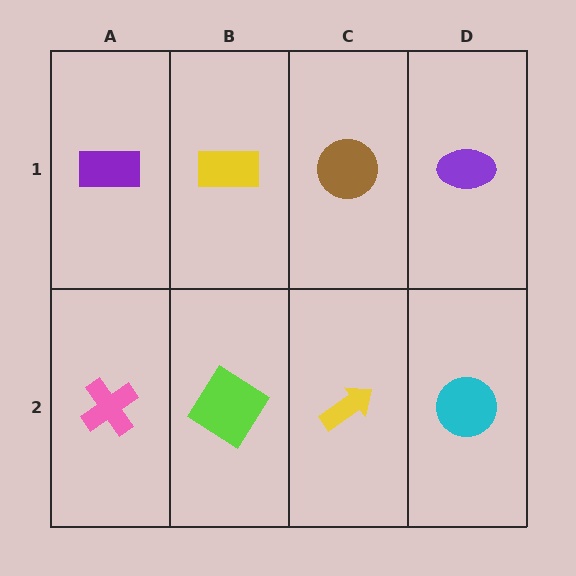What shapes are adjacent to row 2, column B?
A yellow rectangle (row 1, column B), a pink cross (row 2, column A), a yellow arrow (row 2, column C).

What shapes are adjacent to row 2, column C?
A brown circle (row 1, column C), a lime diamond (row 2, column B), a cyan circle (row 2, column D).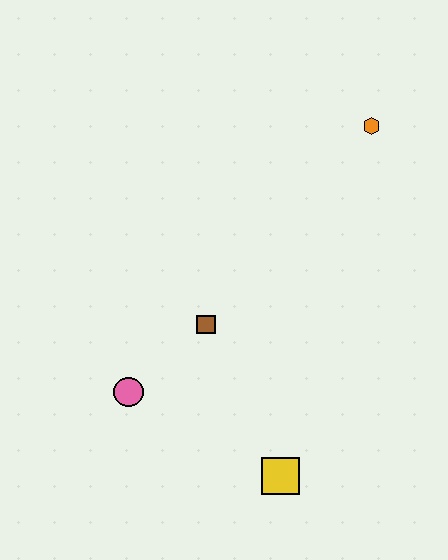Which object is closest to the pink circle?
The brown square is closest to the pink circle.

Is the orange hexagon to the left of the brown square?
No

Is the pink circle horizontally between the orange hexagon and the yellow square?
No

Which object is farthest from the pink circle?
The orange hexagon is farthest from the pink circle.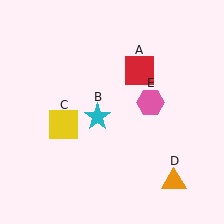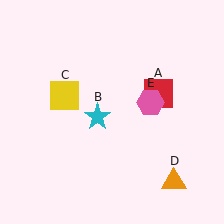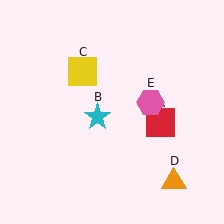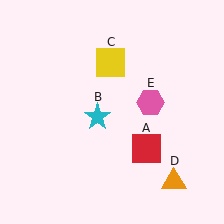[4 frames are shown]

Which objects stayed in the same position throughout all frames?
Cyan star (object B) and orange triangle (object D) and pink hexagon (object E) remained stationary.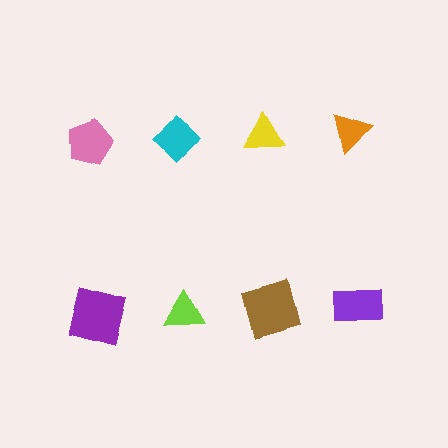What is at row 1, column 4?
An orange triangle.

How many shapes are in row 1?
4 shapes.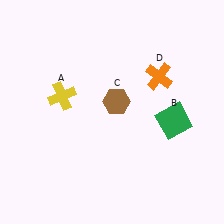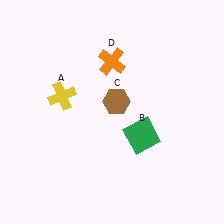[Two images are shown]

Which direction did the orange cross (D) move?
The orange cross (D) moved left.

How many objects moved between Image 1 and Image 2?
2 objects moved between the two images.